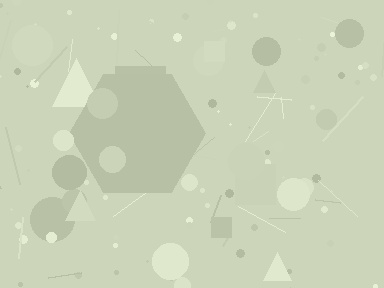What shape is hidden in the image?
A hexagon is hidden in the image.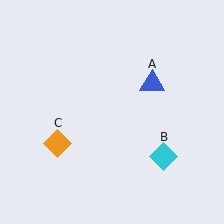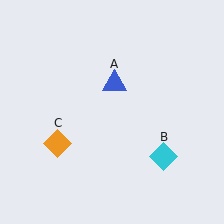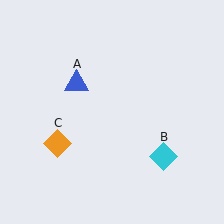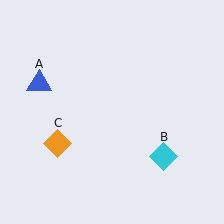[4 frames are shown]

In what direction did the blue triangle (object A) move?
The blue triangle (object A) moved left.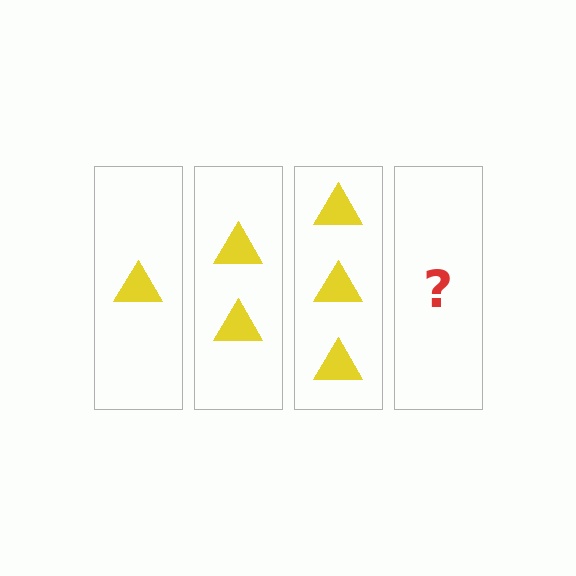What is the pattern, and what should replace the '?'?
The pattern is that each step adds one more triangle. The '?' should be 4 triangles.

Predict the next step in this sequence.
The next step is 4 triangles.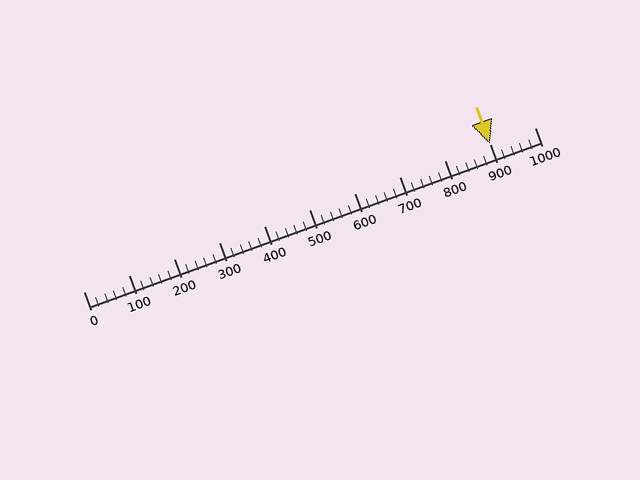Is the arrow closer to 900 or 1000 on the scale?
The arrow is closer to 900.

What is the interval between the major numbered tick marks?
The major tick marks are spaced 100 units apart.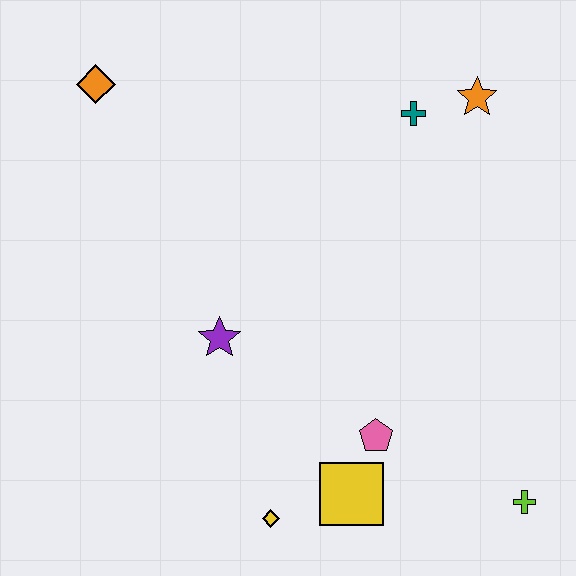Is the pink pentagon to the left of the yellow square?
No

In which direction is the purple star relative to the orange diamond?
The purple star is below the orange diamond.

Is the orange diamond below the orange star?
No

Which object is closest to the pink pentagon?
The yellow square is closest to the pink pentagon.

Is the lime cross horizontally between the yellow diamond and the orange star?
No